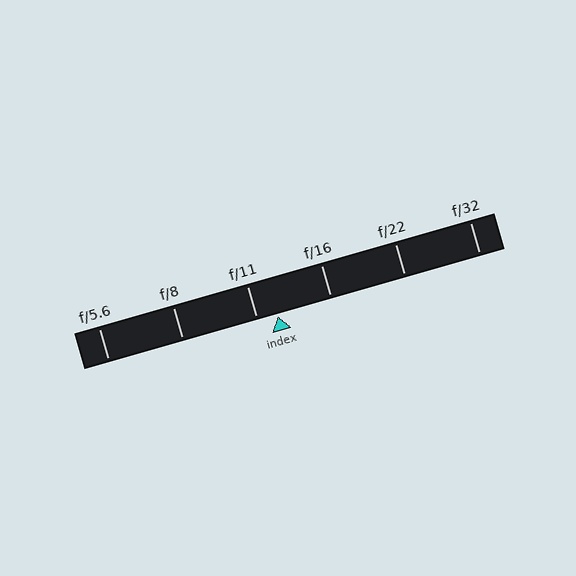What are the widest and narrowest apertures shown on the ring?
The widest aperture shown is f/5.6 and the narrowest is f/32.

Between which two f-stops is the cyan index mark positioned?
The index mark is between f/11 and f/16.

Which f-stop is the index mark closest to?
The index mark is closest to f/11.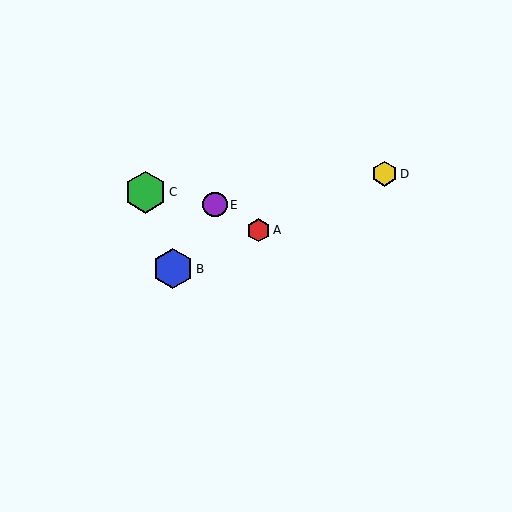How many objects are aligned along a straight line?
3 objects (A, B, D) are aligned along a straight line.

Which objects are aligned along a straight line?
Objects A, B, D are aligned along a straight line.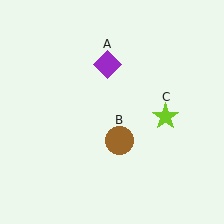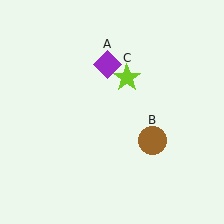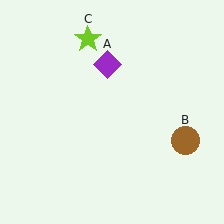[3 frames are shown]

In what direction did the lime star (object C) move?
The lime star (object C) moved up and to the left.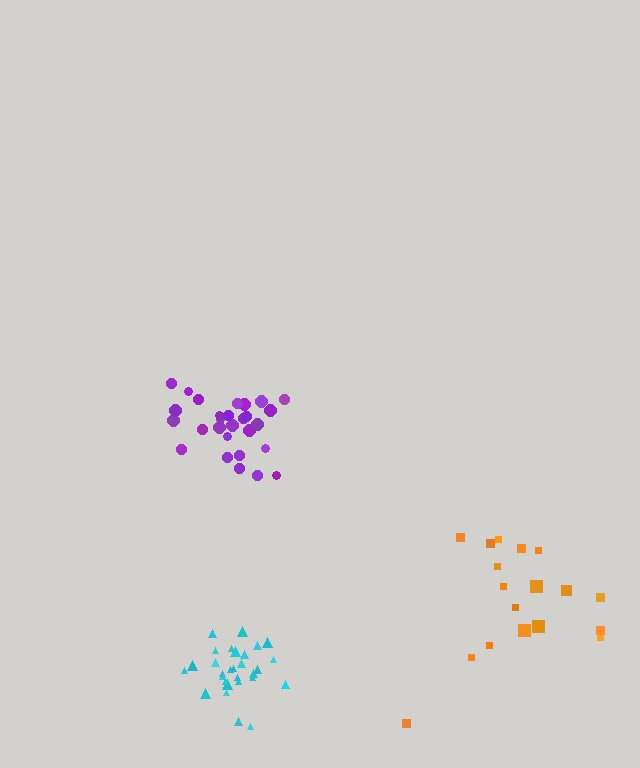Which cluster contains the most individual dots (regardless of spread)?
Cyan (29).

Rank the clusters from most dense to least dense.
cyan, purple, orange.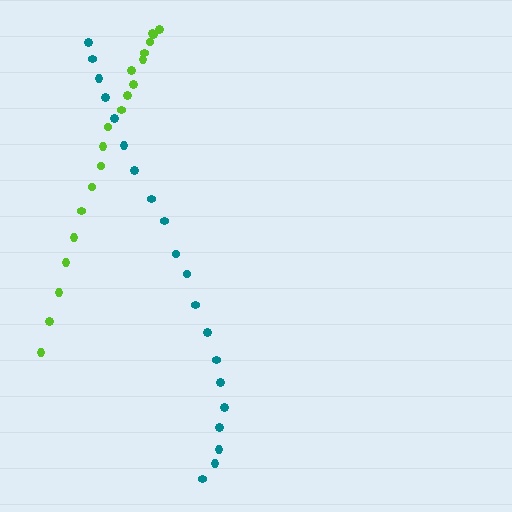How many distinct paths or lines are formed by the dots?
There are 2 distinct paths.